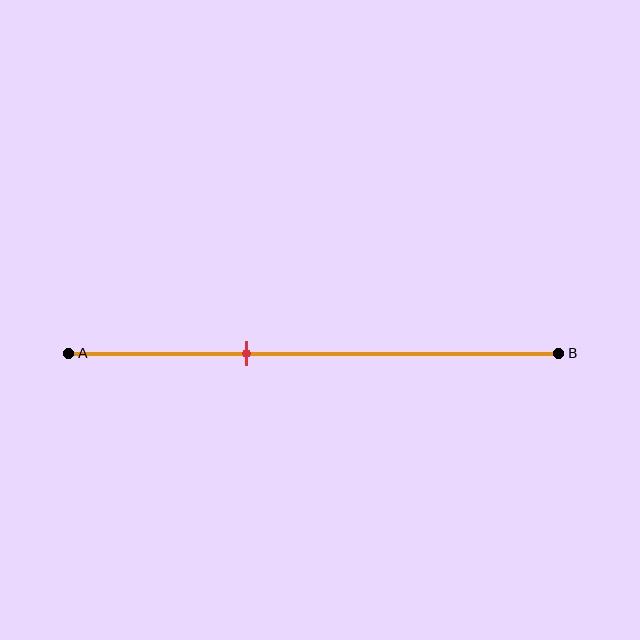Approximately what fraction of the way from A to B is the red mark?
The red mark is approximately 35% of the way from A to B.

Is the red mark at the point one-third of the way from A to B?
Yes, the mark is approximately at the one-third point.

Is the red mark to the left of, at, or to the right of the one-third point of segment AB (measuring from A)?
The red mark is approximately at the one-third point of segment AB.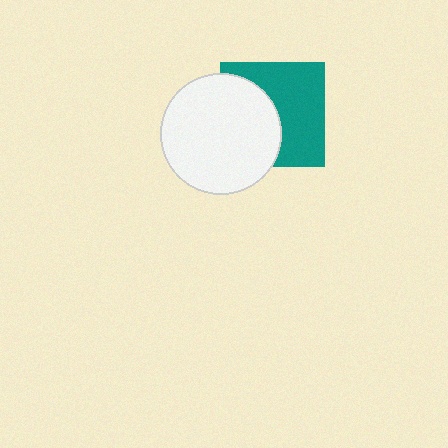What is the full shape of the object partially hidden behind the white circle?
The partially hidden object is a teal square.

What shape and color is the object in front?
The object in front is a white circle.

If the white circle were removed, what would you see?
You would see the complete teal square.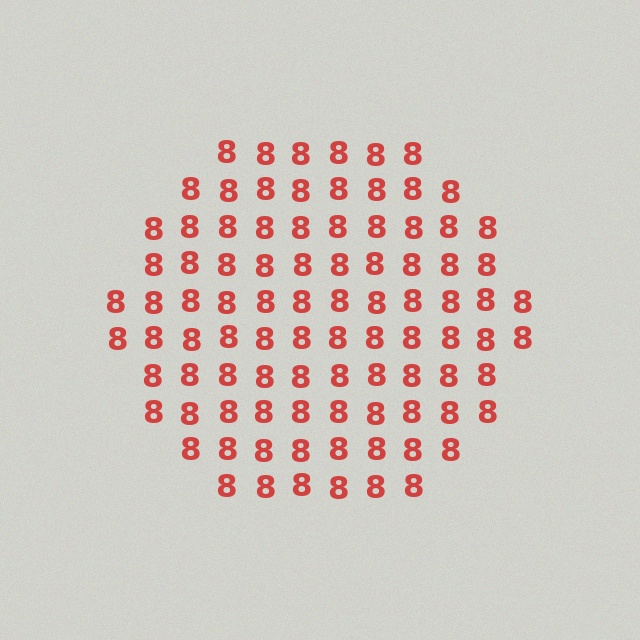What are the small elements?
The small elements are digit 8's.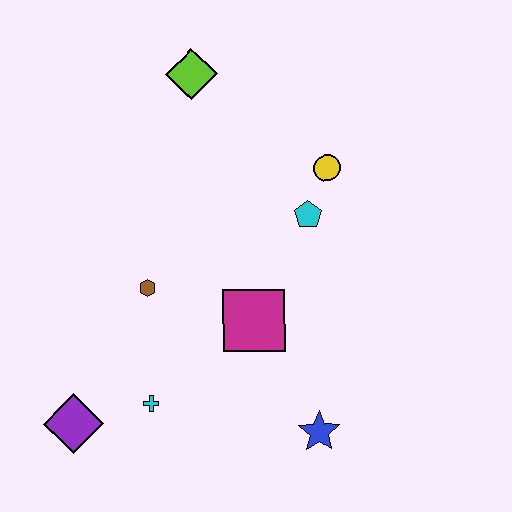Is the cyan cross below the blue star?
No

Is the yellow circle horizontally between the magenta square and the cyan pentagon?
No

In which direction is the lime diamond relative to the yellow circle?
The lime diamond is to the left of the yellow circle.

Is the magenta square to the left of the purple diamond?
No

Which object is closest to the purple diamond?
The cyan cross is closest to the purple diamond.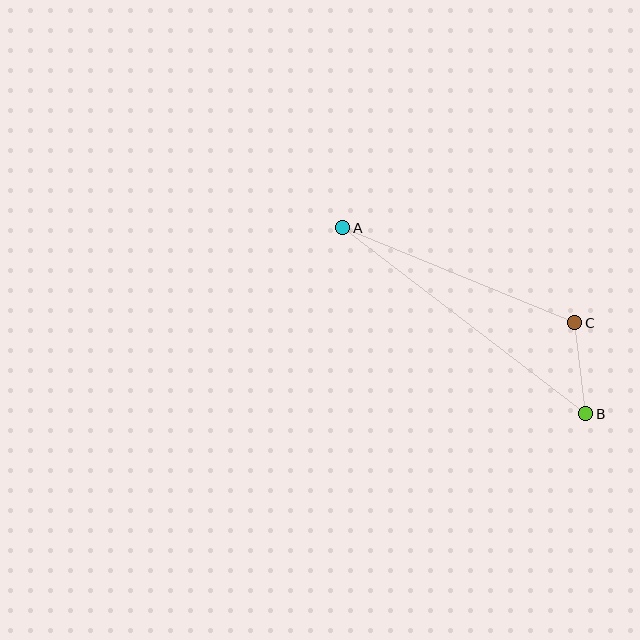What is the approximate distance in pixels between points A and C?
The distance between A and C is approximately 251 pixels.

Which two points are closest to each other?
Points B and C are closest to each other.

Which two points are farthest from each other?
Points A and B are farthest from each other.